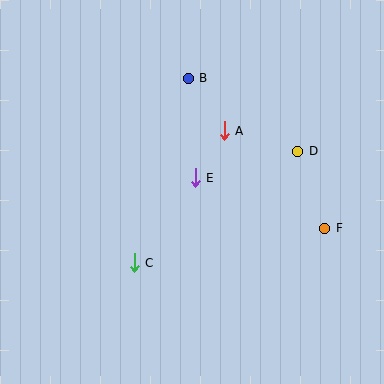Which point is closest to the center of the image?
Point E at (195, 178) is closest to the center.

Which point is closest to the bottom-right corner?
Point F is closest to the bottom-right corner.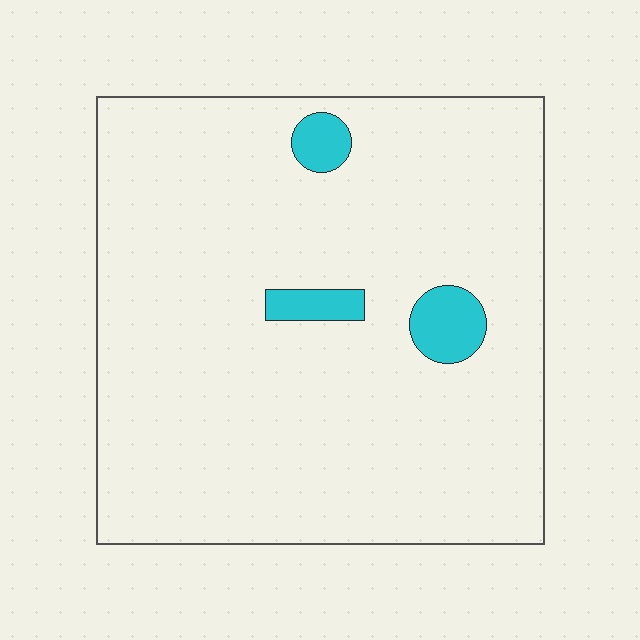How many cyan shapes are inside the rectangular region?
3.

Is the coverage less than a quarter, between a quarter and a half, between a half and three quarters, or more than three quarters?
Less than a quarter.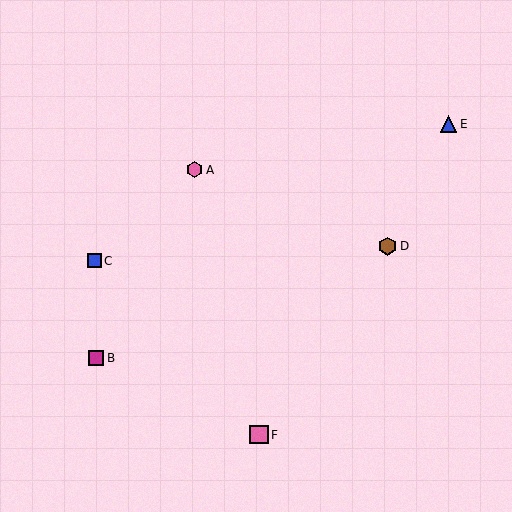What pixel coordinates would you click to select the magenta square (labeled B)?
Click at (96, 358) to select the magenta square B.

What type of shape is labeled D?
Shape D is a brown hexagon.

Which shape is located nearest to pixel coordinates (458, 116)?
The blue triangle (labeled E) at (449, 124) is nearest to that location.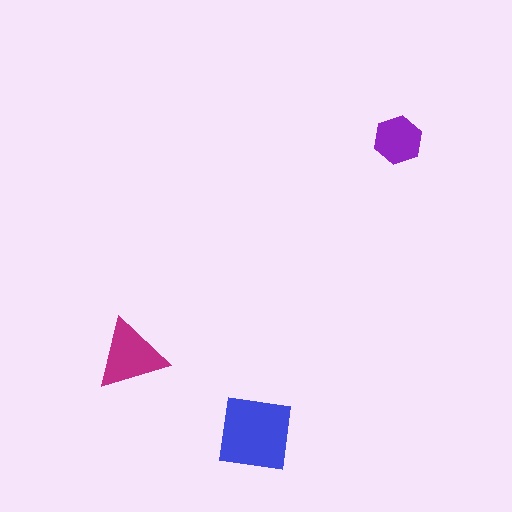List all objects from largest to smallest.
The blue square, the magenta triangle, the purple hexagon.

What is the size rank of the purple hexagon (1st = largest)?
3rd.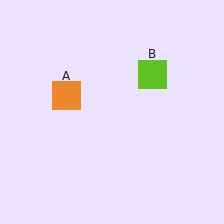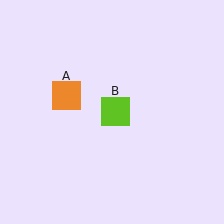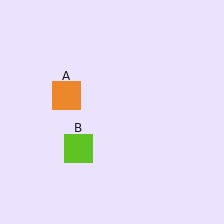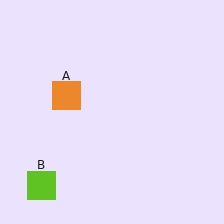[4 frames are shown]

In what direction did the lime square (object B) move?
The lime square (object B) moved down and to the left.